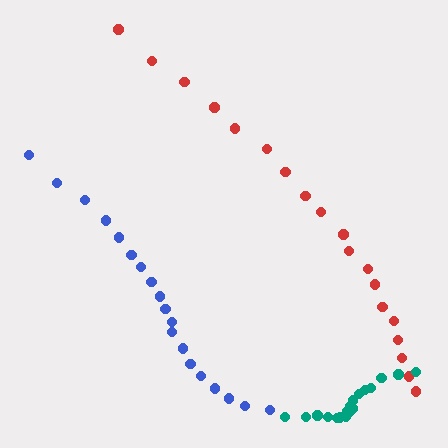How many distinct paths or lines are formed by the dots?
There are 3 distinct paths.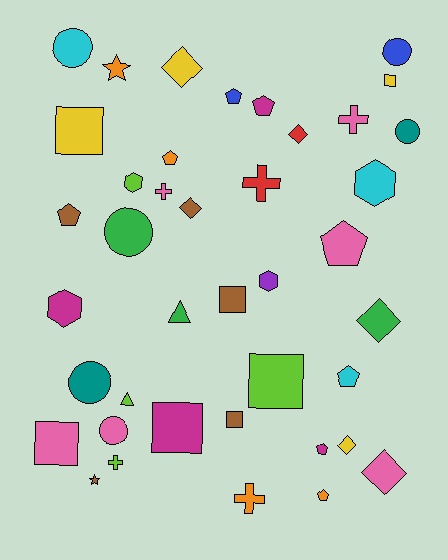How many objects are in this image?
There are 40 objects.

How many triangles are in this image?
There are 2 triangles.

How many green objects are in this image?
There are 3 green objects.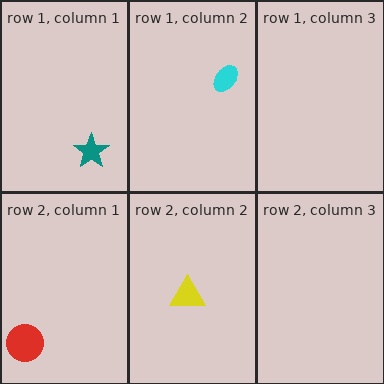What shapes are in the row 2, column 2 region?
The yellow triangle.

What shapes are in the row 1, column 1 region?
The teal star.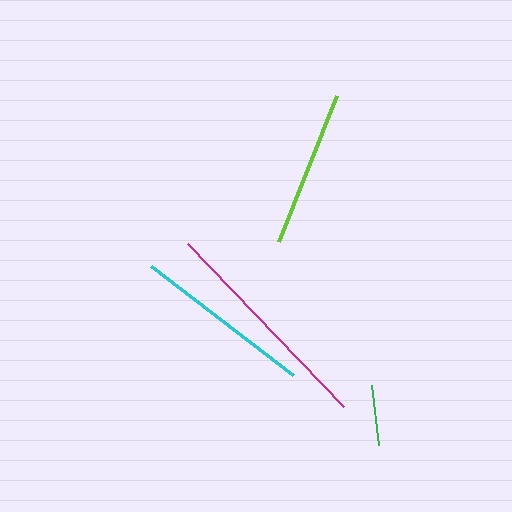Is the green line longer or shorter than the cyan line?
The cyan line is longer than the green line.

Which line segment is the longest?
The magenta line is the longest at approximately 225 pixels.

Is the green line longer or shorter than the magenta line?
The magenta line is longer than the green line.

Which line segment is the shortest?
The green line is the shortest at approximately 60 pixels.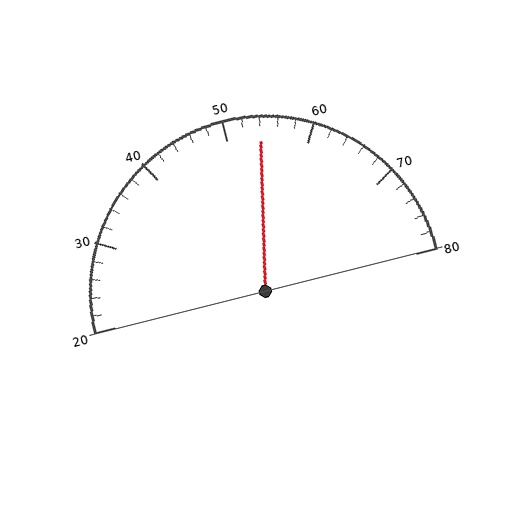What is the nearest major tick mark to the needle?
The nearest major tick mark is 50.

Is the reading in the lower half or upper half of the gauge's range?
The reading is in the upper half of the range (20 to 80).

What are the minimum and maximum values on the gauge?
The gauge ranges from 20 to 80.